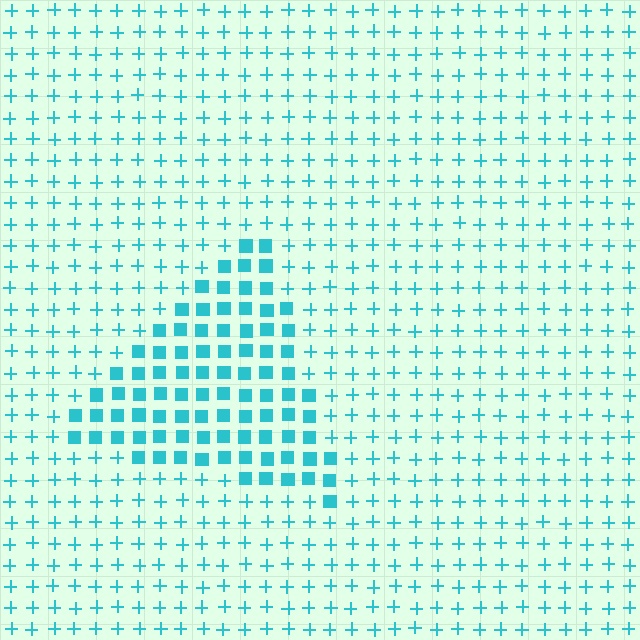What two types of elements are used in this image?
The image uses squares inside the triangle region and plus signs outside it.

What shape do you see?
I see a triangle.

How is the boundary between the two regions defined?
The boundary is defined by a change in element shape: squares inside vs. plus signs outside. All elements share the same color and spacing.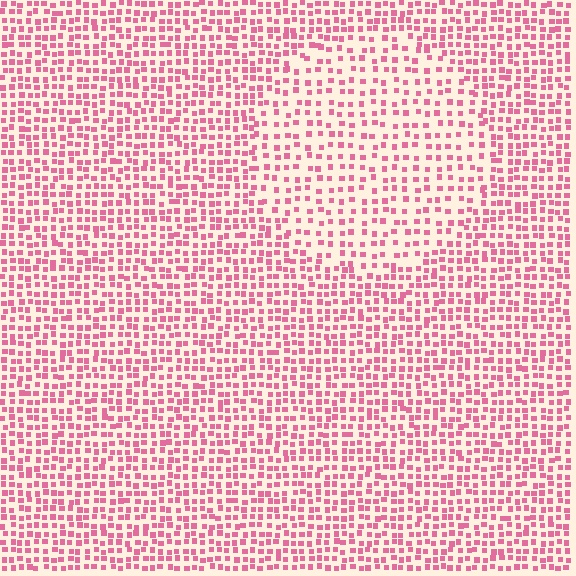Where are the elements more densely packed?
The elements are more densely packed outside the circle boundary.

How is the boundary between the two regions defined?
The boundary is defined by a change in element density (approximately 1.7x ratio). All elements are the same color, size, and shape.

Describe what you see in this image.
The image contains small pink elements arranged at two different densities. A circle-shaped region is visible where the elements are less densely packed than the surrounding area.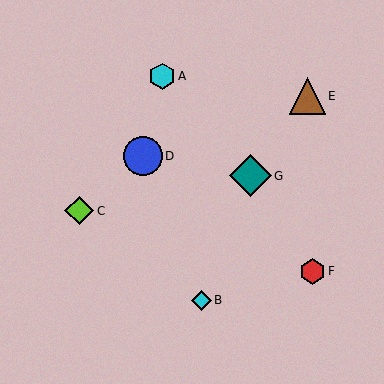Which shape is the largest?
The teal diamond (labeled G) is the largest.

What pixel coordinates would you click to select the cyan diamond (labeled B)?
Click at (201, 300) to select the cyan diamond B.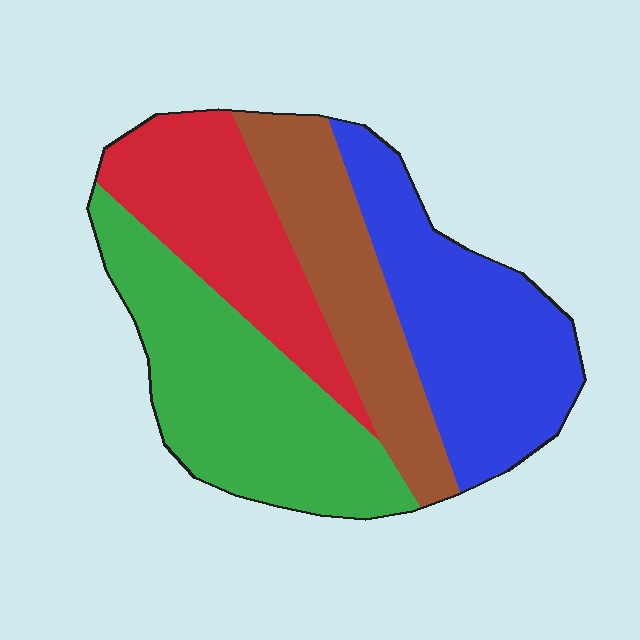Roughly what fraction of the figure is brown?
Brown covers about 20% of the figure.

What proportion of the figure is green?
Green covers 30% of the figure.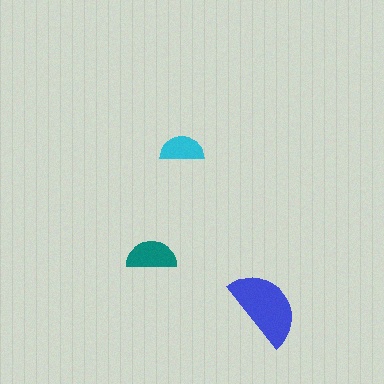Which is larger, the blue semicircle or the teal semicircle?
The blue one.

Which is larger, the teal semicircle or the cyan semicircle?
The teal one.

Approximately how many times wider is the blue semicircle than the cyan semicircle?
About 2 times wider.